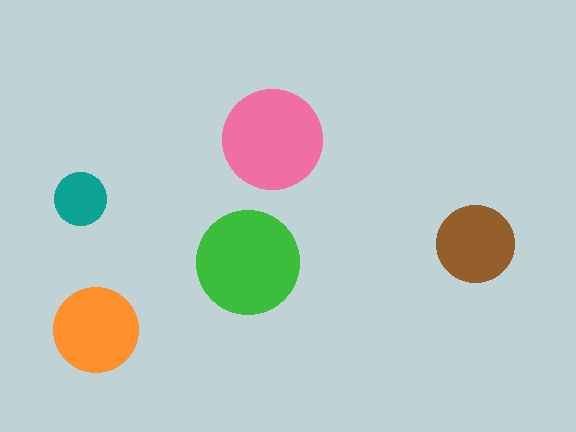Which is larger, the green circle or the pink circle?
The green one.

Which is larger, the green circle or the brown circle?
The green one.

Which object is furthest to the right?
The brown circle is rightmost.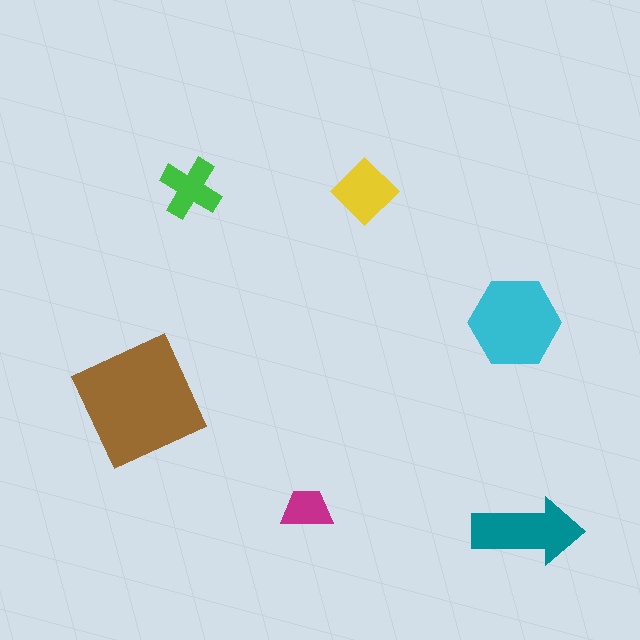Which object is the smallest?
The magenta trapezoid.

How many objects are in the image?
There are 6 objects in the image.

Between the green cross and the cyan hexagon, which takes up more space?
The cyan hexagon.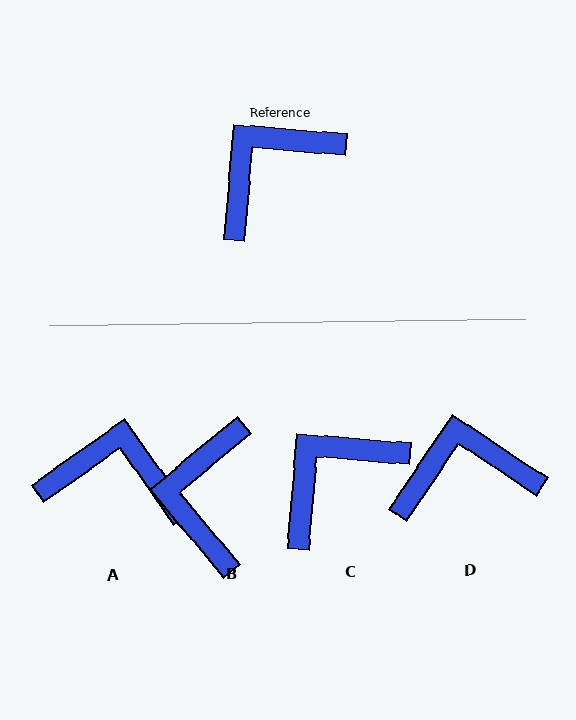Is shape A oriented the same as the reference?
No, it is off by about 50 degrees.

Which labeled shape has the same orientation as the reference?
C.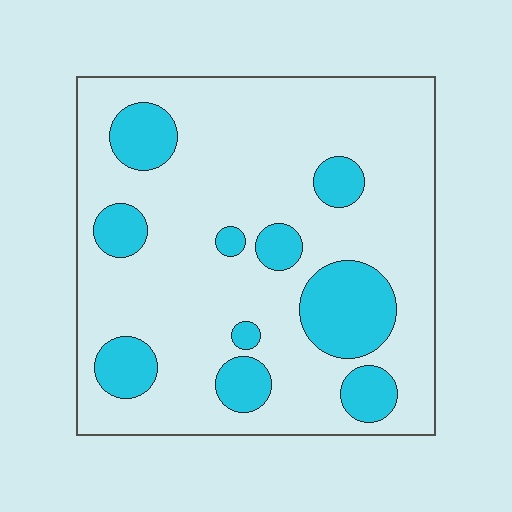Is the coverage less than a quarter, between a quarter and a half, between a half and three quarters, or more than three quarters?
Less than a quarter.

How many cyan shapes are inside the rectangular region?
10.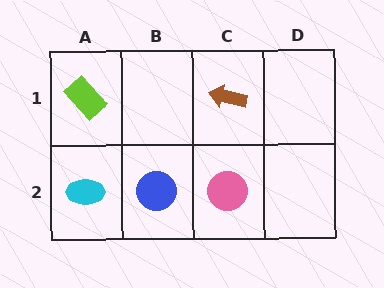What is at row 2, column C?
A pink circle.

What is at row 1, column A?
A lime rectangle.